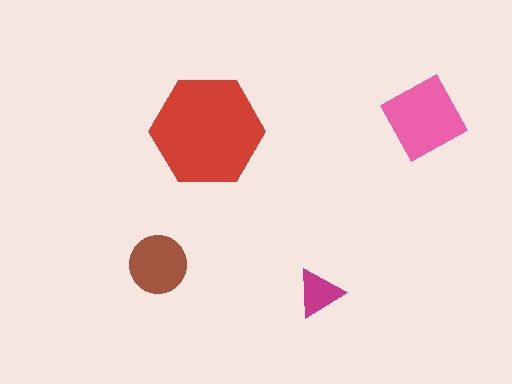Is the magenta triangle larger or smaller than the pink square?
Smaller.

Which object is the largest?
The red hexagon.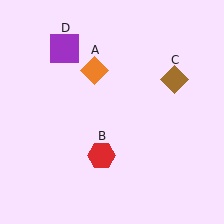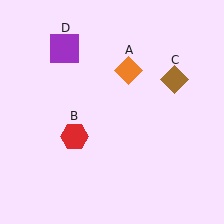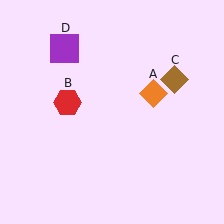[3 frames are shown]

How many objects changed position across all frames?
2 objects changed position: orange diamond (object A), red hexagon (object B).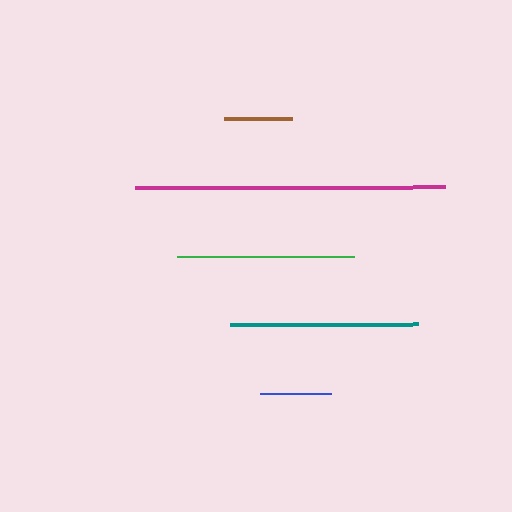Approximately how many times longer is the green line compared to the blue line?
The green line is approximately 2.5 times the length of the blue line.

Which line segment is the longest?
The magenta line is the longest at approximately 310 pixels.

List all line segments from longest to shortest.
From longest to shortest: magenta, teal, green, blue, brown.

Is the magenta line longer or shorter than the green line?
The magenta line is longer than the green line.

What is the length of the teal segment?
The teal segment is approximately 188 pixels long.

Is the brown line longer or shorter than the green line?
The green line is longer than the brown line.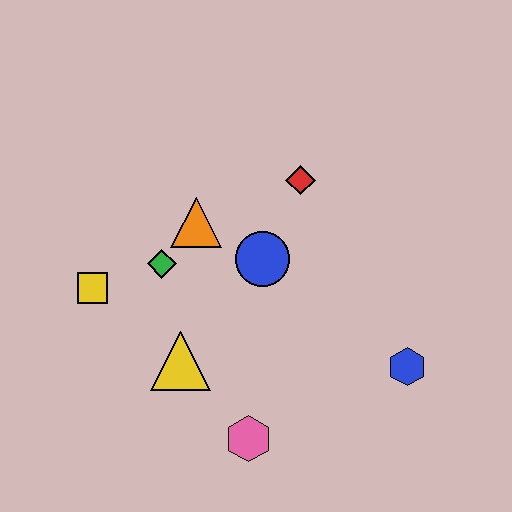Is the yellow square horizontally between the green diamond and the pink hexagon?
No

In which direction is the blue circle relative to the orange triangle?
The blue circle is to the right of the orange triangle.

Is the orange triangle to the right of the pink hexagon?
No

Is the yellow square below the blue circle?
Yes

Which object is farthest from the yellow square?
The blue hexagon is farthest from the yellow square.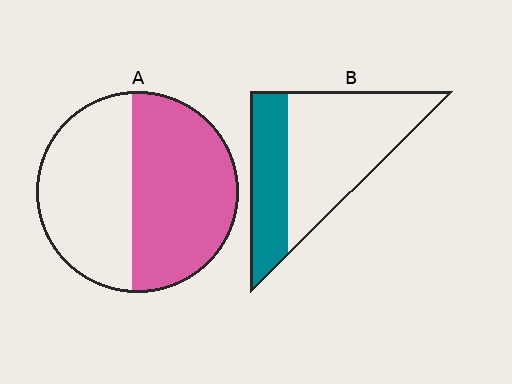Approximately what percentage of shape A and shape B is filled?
A is approximately 55% and B is approximately 35%.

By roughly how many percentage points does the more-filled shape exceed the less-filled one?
By roughly 20 percentage points (A over B).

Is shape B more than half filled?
No.